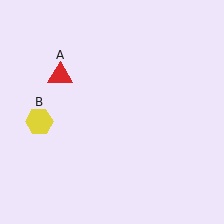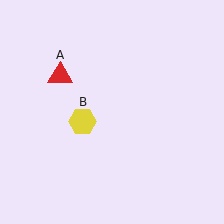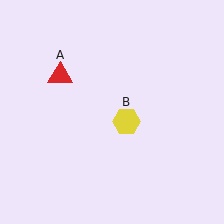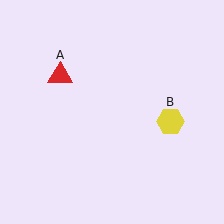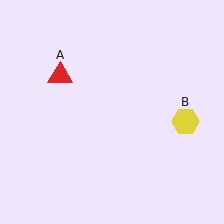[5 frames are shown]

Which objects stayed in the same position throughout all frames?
Red triangle (object A) remained stationary.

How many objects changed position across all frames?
1 object changed position: yellow hexagon (object B).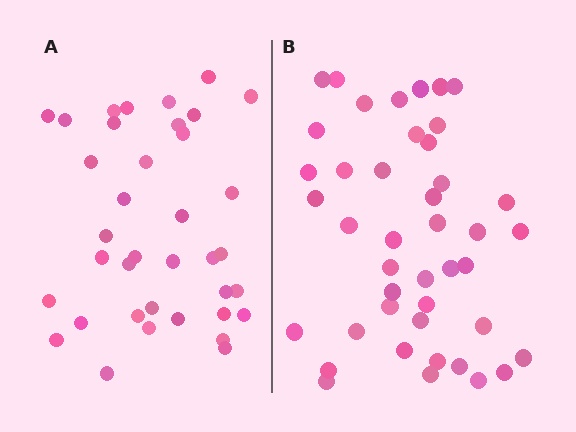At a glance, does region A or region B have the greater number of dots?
Region B (the right region) has more dots.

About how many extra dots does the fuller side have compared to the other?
Region B has about 6 more dots than region A.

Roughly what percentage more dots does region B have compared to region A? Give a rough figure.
About 15% more.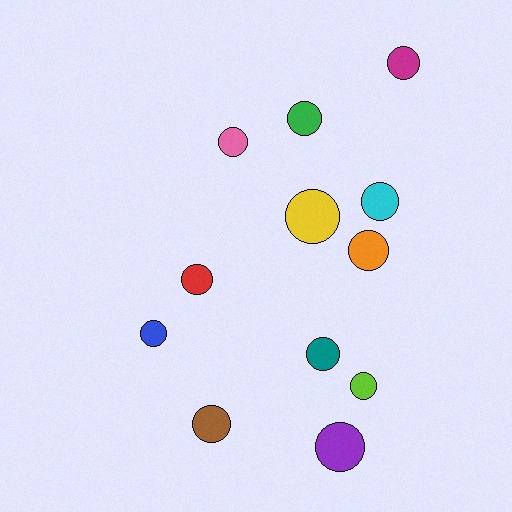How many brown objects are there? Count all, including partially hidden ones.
There is 1 brown object.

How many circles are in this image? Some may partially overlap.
There are 12 circles.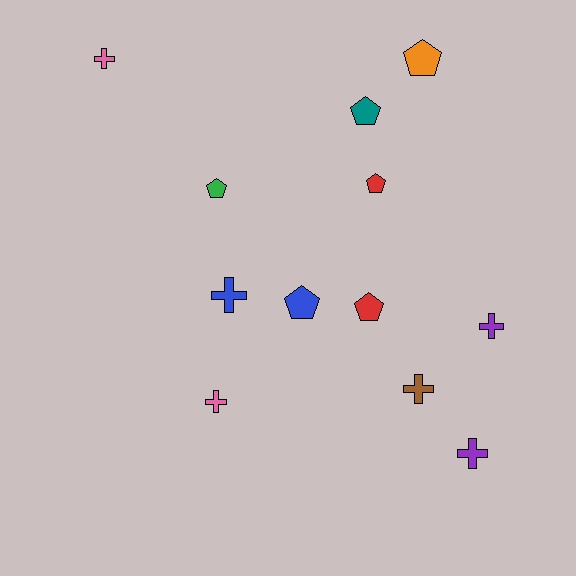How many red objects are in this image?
There are 2 red objects.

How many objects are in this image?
There are 12 objects.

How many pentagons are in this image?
There are 6 pentagons.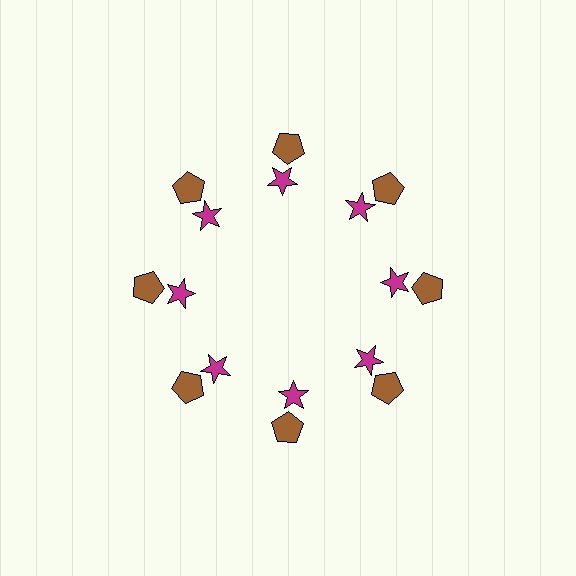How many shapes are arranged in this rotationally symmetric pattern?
There are 16 shapes, arranged in 8 groups of 2.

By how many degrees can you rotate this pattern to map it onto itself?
The pattern maps onto itself every 45 degrees of rotation.